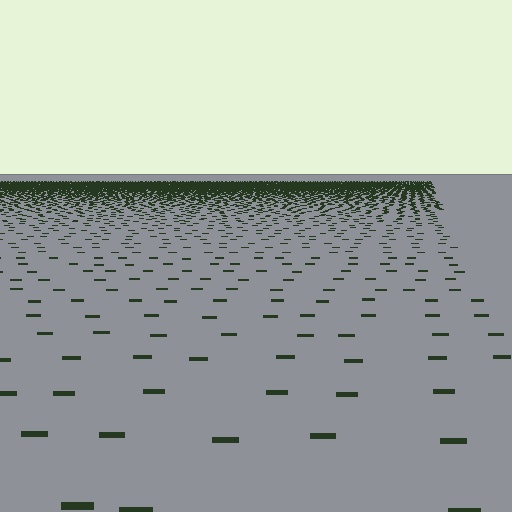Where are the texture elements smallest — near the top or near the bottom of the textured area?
Near the top.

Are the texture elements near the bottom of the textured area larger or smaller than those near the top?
Larger. Near the bottom, elements are closer to the viewer and appear at a bigger on-screen size.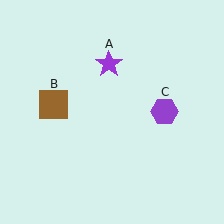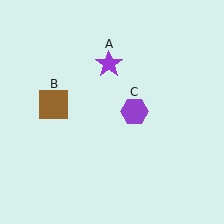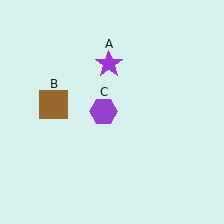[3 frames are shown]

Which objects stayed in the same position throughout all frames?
Purple star (object A) and brown square (object B) remained stationary.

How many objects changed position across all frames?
1 object changed position: purple hexagon (object C).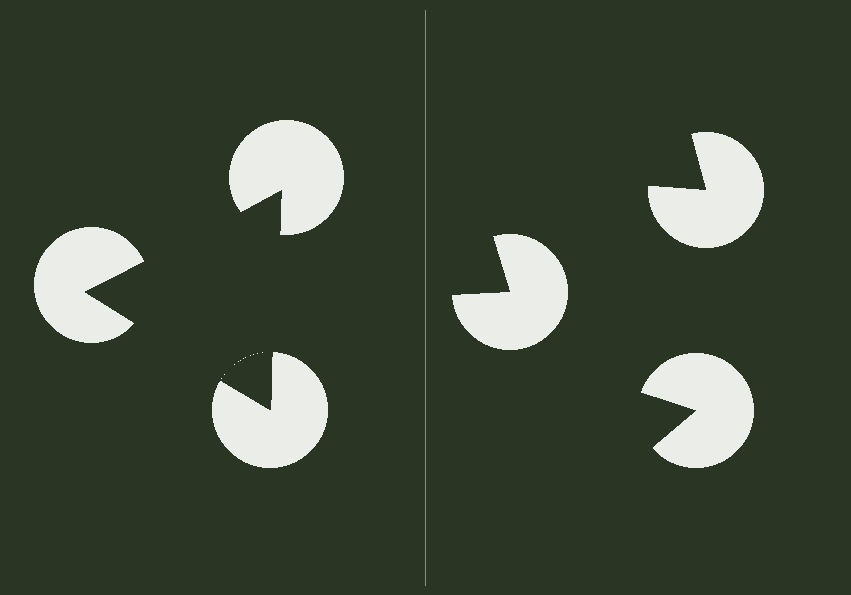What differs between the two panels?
The pac-man discs are positioned identically on both sides; only the wedge orientations differ. On the left they align to a triangle; on the right they are misaligned.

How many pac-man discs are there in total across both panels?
6 — 3 on each side.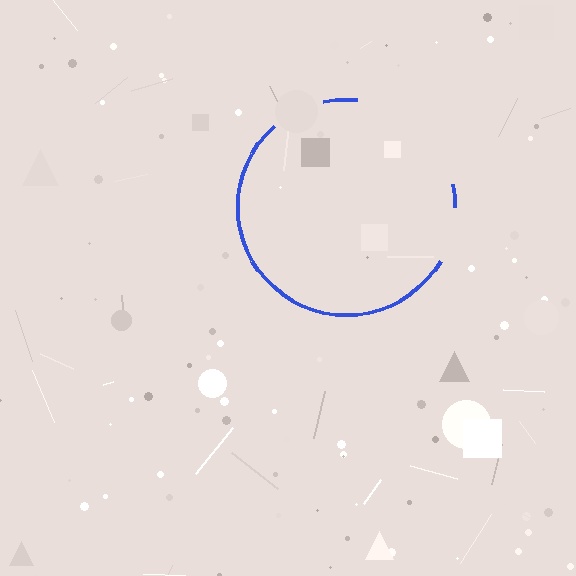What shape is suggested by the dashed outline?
The dashed outline suggests a circle.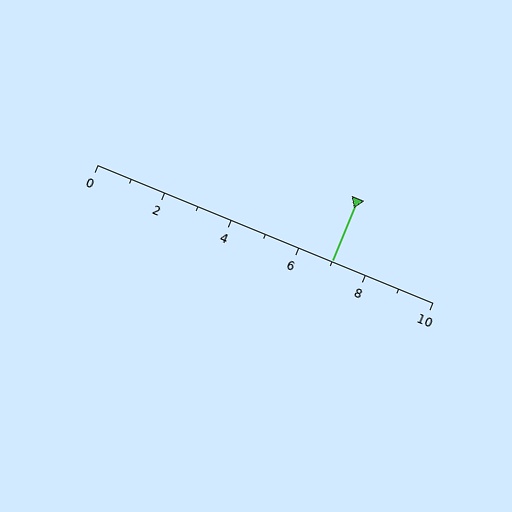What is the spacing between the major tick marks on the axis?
The major ticks are spaced 2 apart.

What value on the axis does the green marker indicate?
The marker indicates approximately 7.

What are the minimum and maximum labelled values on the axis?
The axis runs from 0 to 10.